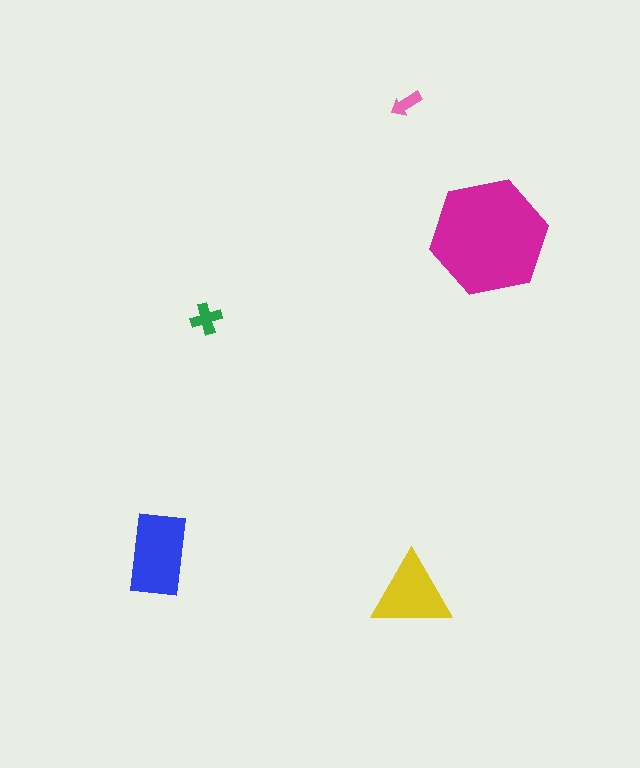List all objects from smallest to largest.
The pink arrow, the green cross, the yellow triangle, the blue rectangle, the magenta hexagon.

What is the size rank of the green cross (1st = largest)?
4th.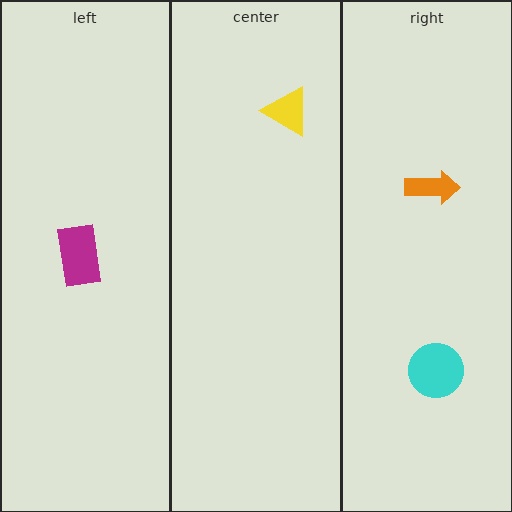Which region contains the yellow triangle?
The center region.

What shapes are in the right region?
The cyan circle, the orange arrow.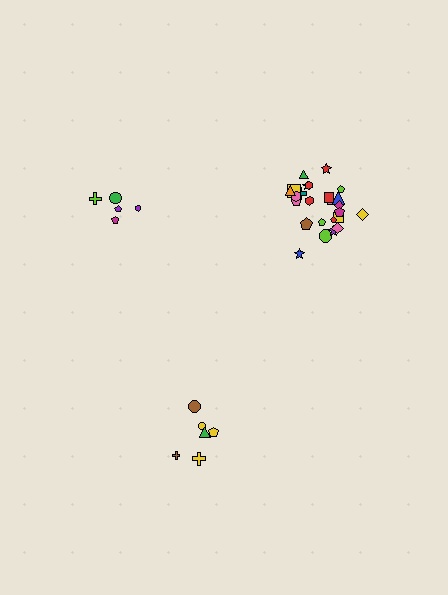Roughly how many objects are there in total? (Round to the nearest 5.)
Roughly 35 objects in total.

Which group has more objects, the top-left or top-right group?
The top-right group.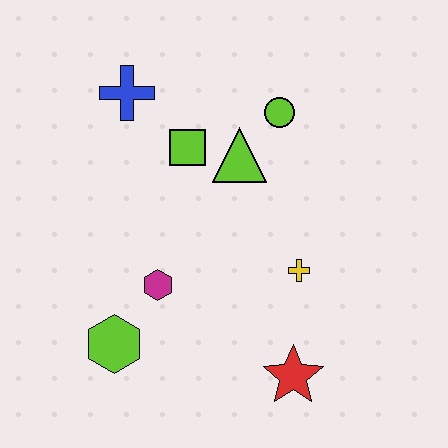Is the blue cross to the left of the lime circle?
Yes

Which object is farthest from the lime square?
The red star is farthest from the lime square.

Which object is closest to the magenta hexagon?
The lime hexagon is closest to the magenta hexagon.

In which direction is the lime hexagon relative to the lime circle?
The lime hexagon is below the lime circle.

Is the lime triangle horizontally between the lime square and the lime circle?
Yes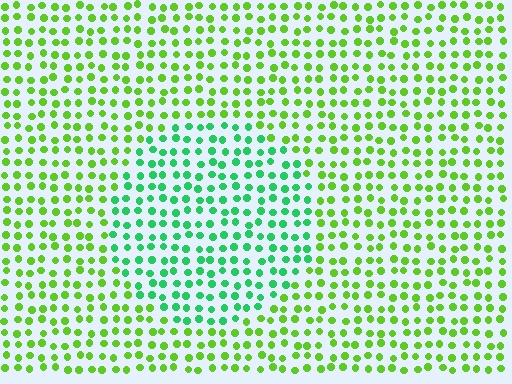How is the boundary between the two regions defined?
The boundary is defined purely by a slight shift in hue (about 41 degrees). Spacing, size, and orientation are identical on both sides.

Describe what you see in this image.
The image is filled with small lime elements in a uniform arrangement. A circle-shaped region is visible where the elements are tinted to a slightly different hue, forming a subtle color boundary.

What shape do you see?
I see a circle.